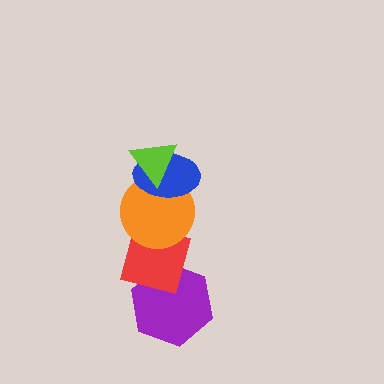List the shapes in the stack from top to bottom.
From top to bottom: the lime triangle, the blue ellipse, the orange circle, the red square, the purple hexagon.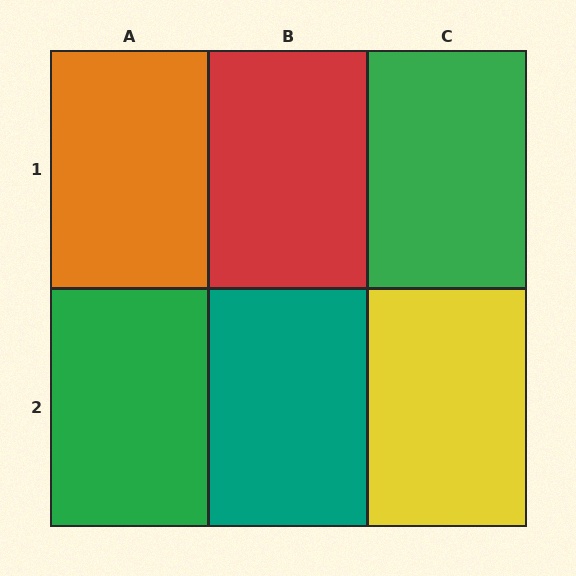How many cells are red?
1 cell is red.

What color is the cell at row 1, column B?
Red.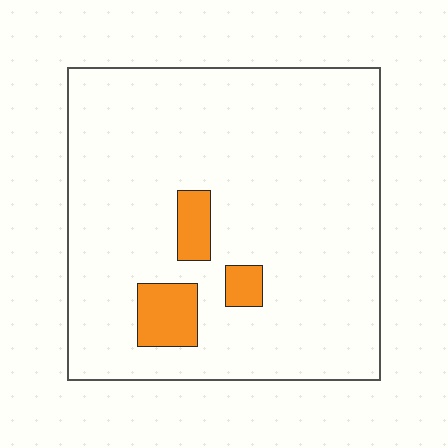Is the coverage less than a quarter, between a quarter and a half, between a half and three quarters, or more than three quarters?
Less than a quarter.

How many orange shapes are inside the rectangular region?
3.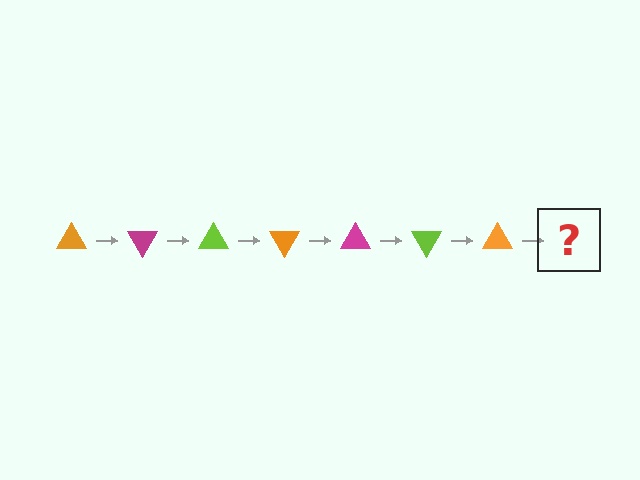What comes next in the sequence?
The next element should be a magenta triangle, rotated 420 degrees from the start.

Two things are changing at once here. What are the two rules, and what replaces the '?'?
The two rules are that it rotates 60 degrees each step and the color cycles through orange, magenta, and lime. The '?' should be a magenta triangle, rotated 420 degrees from the start.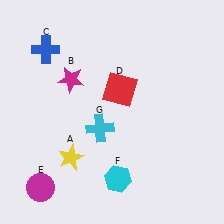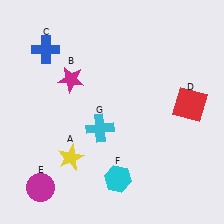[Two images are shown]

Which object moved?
The red square (D) moved right.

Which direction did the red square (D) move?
The red square (D) moved right.